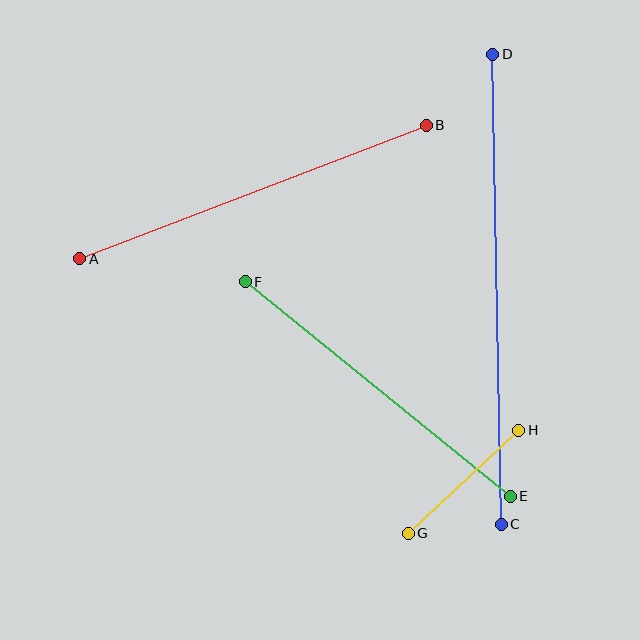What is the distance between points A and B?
The distance is approximately 372 pixels.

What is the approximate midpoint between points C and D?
The midpoint is at approximately (497, 289) pixels.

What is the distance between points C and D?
The distance is approximately 470 pixels.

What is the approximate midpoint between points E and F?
The midpoint is at approximately (378, 389) pixels.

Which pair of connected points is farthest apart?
Points C and D are farthest apart.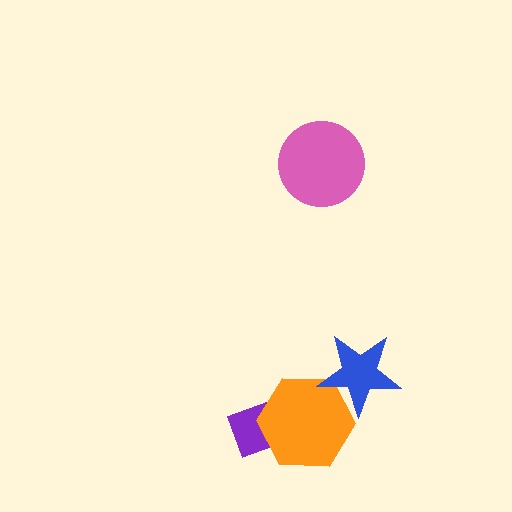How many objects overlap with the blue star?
1 object overlaps with the blue star.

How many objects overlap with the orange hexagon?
2 objects overlap with the orange hexagon.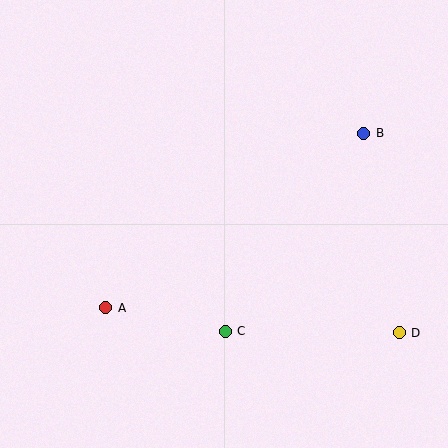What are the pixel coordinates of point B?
Point B is at (364, 133).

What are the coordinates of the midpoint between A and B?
The midpoint between A and B is at (235, 220).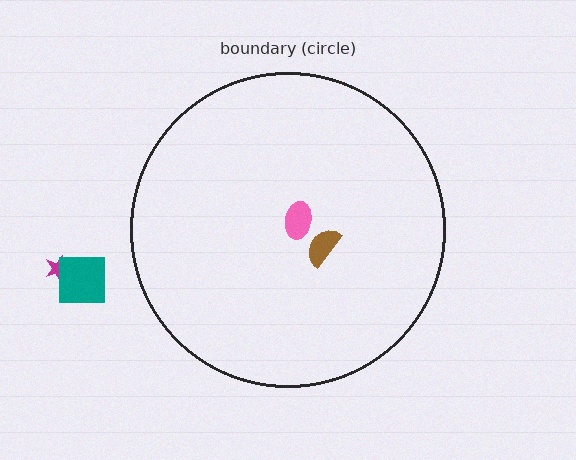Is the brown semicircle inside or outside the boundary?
Inside.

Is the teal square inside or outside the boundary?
Outside.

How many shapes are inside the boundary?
2 inside, 2 outside.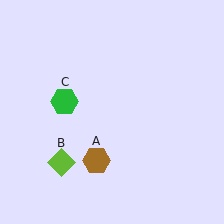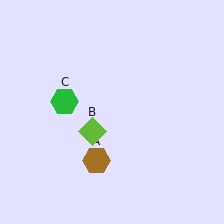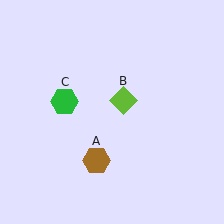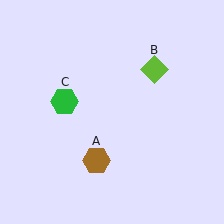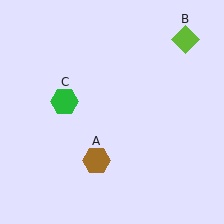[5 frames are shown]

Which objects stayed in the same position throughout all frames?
Brown hexagon (object A) and green hexagon (object C) remained stationary.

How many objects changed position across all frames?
1 object changed position: lime diamond (object B).